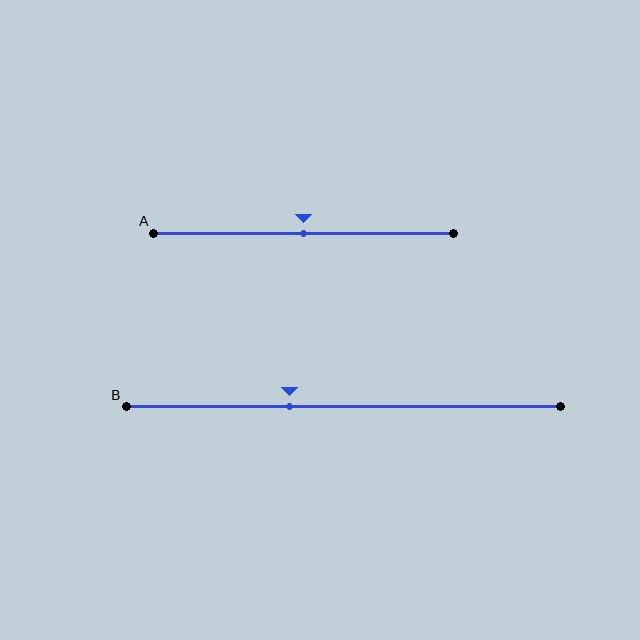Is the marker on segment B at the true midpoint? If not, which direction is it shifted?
No, the marker on segment B is shifted to the left by about 12% of the segment length.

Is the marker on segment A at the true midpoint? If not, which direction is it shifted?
Yes, the marker on segment A is at the true midpoint.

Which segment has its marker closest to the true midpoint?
Segment A has its marker closest to the true midpoint.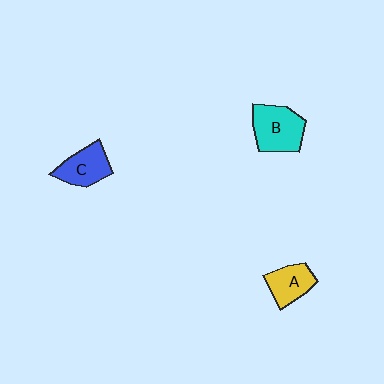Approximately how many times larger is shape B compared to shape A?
Approximately 1.4 times.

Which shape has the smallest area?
Shape A (yellow).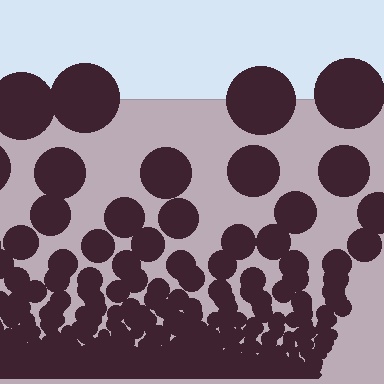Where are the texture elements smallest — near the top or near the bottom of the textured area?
Near the bottom.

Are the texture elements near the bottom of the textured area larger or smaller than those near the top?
Smaller. The gradient is inverted — elements near the bottom are smaller and denser.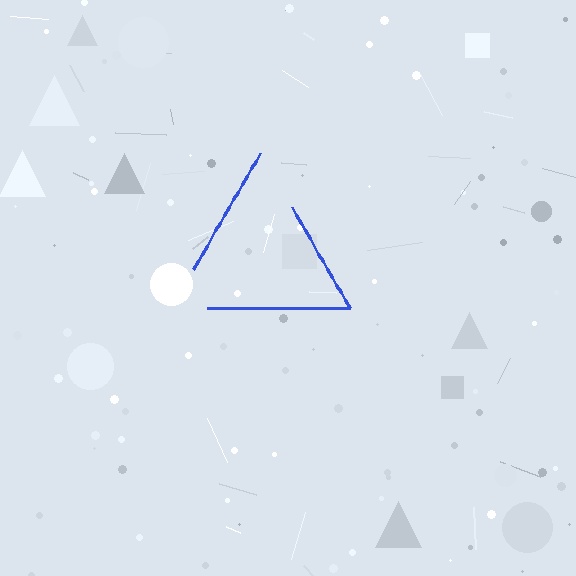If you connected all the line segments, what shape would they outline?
They would outline a triangle.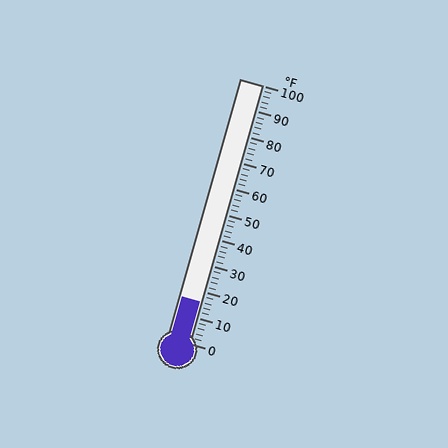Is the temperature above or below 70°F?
The temperature is below 70°F.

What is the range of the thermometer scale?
The thermometer scale ranges from 0°F to 100°F.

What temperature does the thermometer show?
The thermometer shows approximately 16°F.